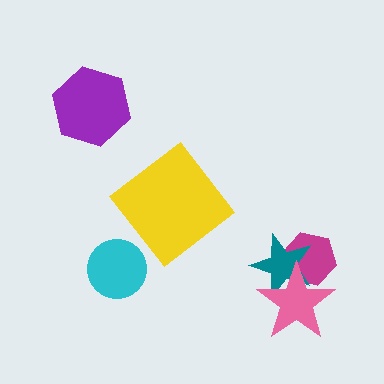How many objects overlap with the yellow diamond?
0 objects overlap with the yellow diamond.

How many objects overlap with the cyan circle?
0 objects overlap with the cyan circle.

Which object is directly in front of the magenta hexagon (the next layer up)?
The teal star is directly in front of the magenta hexagon.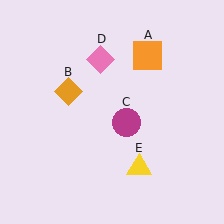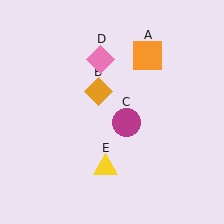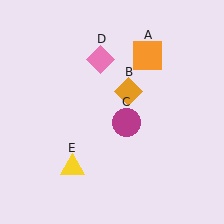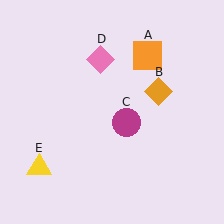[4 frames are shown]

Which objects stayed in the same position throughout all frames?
Orange square (object A) and magenta circle (object C) and pink diamond (object D) remained stationary.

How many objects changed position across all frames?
2 objects changed position: orange diamond (object B), yellow triangle (object E).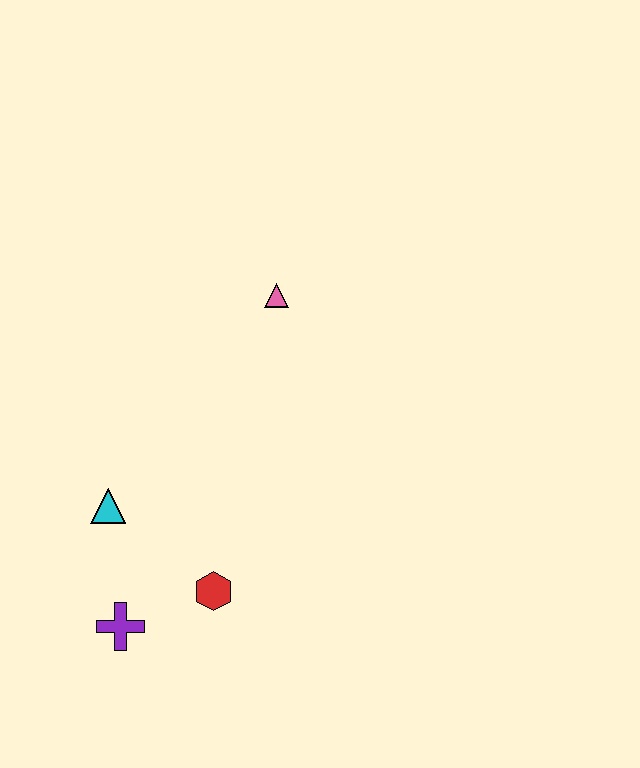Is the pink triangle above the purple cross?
Yes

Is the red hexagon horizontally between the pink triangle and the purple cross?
Yes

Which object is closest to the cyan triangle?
The purple cross is closest to the cyan triangle.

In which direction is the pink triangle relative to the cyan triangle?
The pink triangle is above the cyan triangle.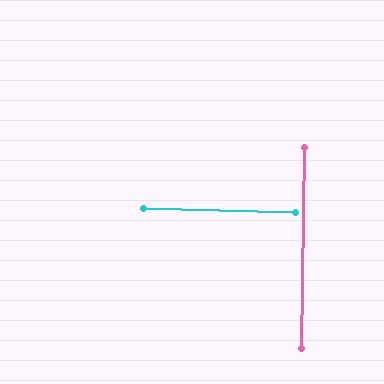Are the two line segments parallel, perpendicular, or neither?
Perpendicular — they meet at approximately 89°.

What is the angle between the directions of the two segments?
Approximately 89 degrees.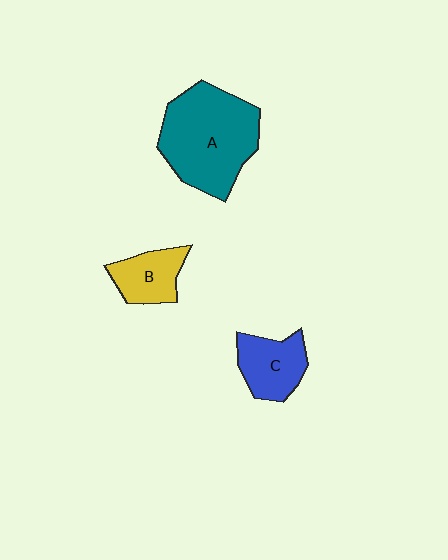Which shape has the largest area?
Shape A (teal).